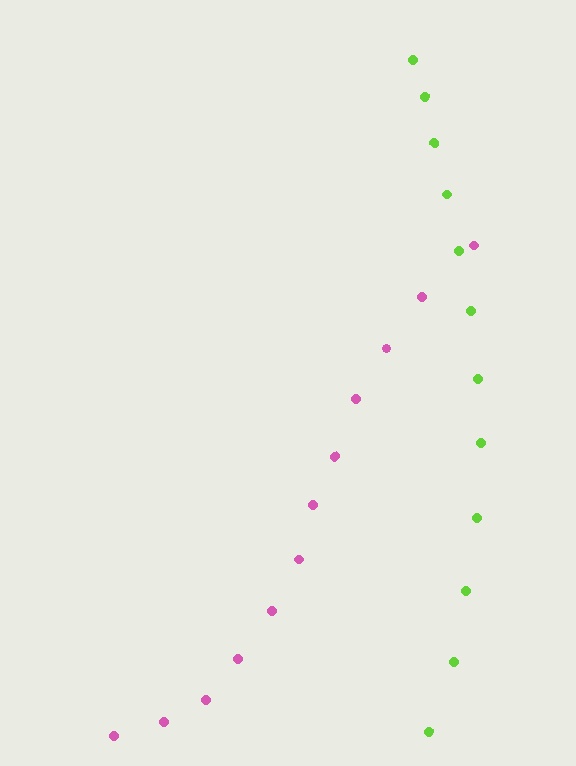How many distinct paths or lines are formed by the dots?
There are 2 distinct paths.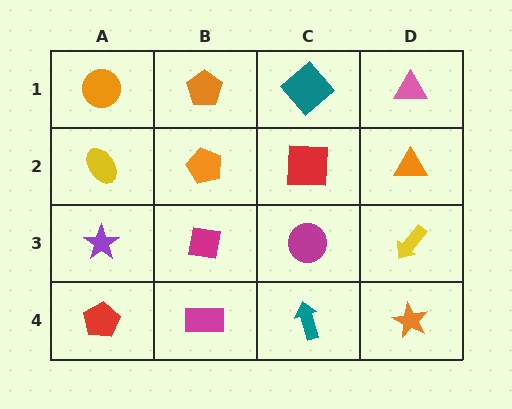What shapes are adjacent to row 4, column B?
A magenta square (row 3, column B), a red pentagon (row 4, column A), a teal arrow (row 4, column C).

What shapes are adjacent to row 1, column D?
An orange triangle (row 2, column D), a teal diamond (row 1, column C).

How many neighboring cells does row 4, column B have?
3.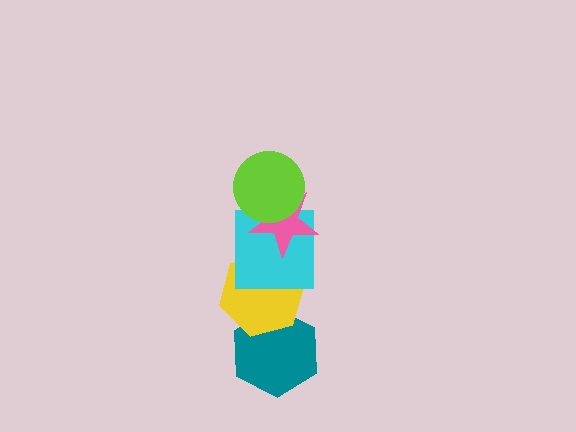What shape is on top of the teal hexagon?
The yellow hexagon is on top of the teal hexagon.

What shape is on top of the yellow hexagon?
The cyan square is on top of the yellow hexagon.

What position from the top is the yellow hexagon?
The yellow hexagon is 4th from the top.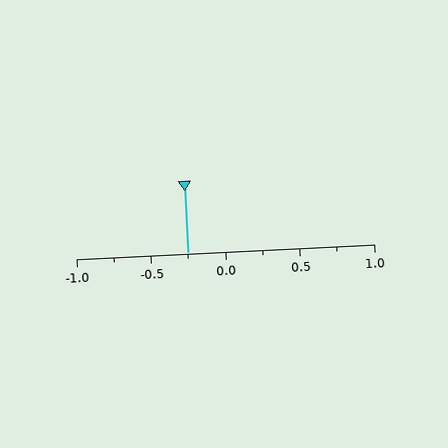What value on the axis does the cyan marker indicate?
The marker indicates approximately -0.25.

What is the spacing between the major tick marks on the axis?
The major ticks are spaced 0.5 apart.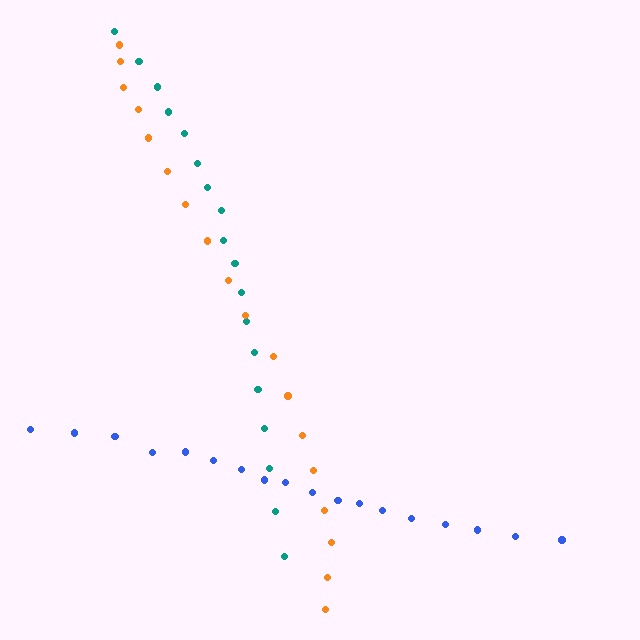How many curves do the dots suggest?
There are 3 distinct paths.